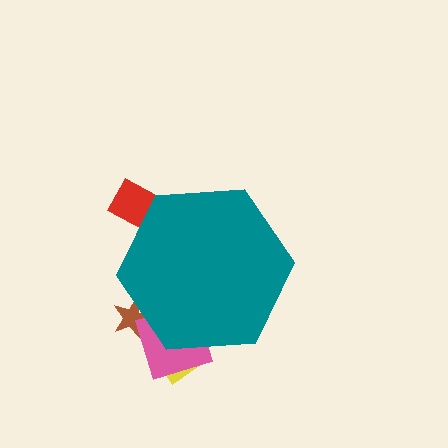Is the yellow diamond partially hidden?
Yes, the yellow diamond is partially hidden behind the teal hexagon.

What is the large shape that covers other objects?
A teal hexagon.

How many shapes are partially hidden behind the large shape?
4 shapes are partially hidden.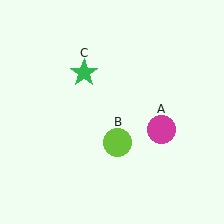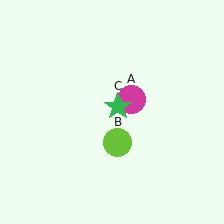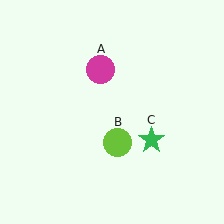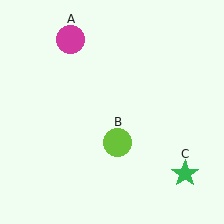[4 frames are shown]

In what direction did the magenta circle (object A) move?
The magenta circle (object A) moved up and to the left.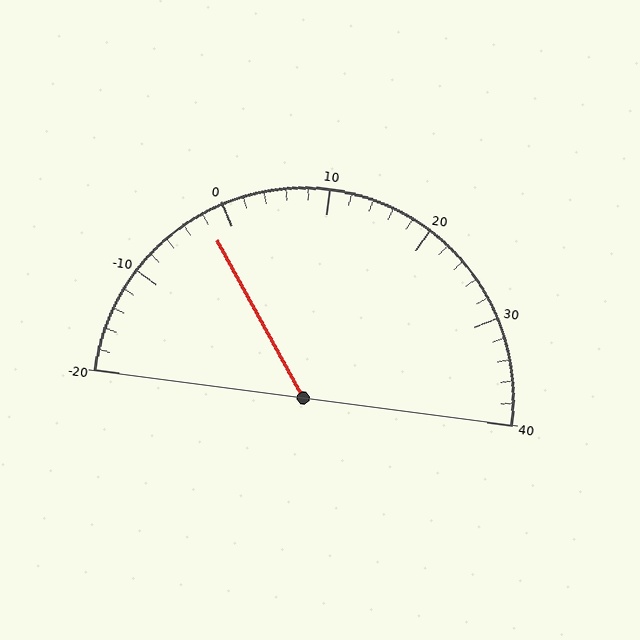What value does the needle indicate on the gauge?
The needle indicates approximately -2.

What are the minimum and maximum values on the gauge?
The gauge ranges from -20 to 40.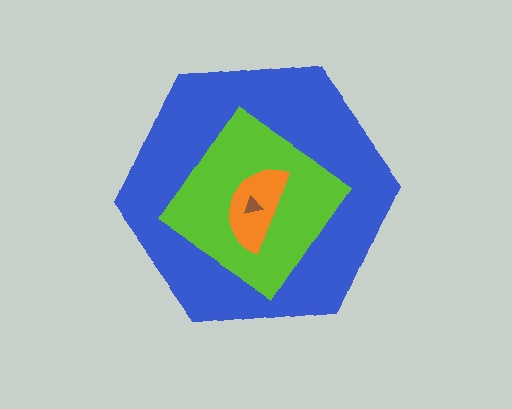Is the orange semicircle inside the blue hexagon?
Yes.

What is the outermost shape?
The blue hexagon.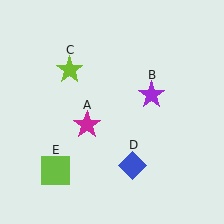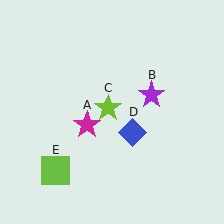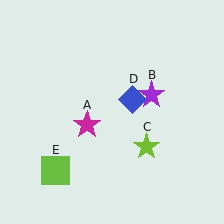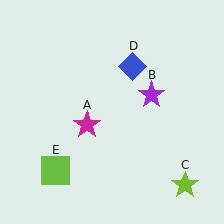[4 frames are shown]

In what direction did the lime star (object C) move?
The lime star (object C) moved down and to the right.